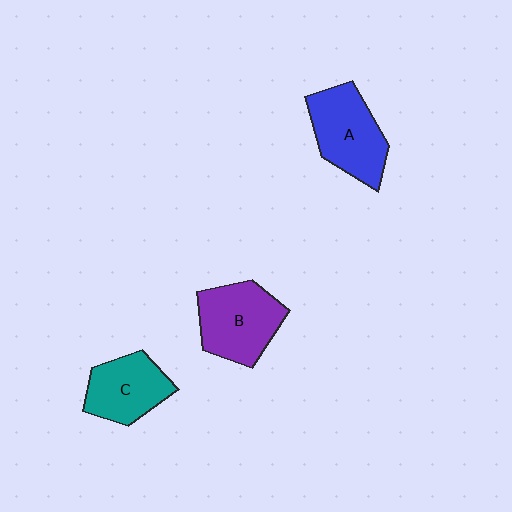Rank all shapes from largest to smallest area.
From largest to smallest: B (purple), A (blue), C (teal).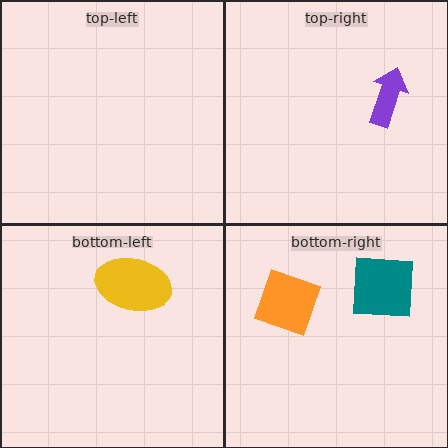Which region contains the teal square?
The bottom-right region.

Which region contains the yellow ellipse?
The bottom-left region.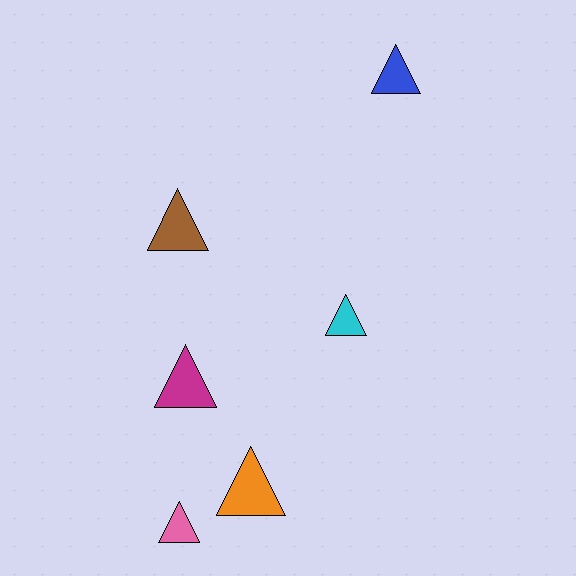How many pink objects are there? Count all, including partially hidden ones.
There is 1 pink object.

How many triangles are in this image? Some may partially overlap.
There are 6 triangles.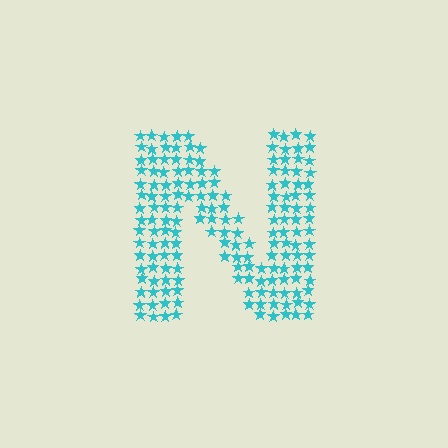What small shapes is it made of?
It is made of small stars.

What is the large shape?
The large shape is the letter N.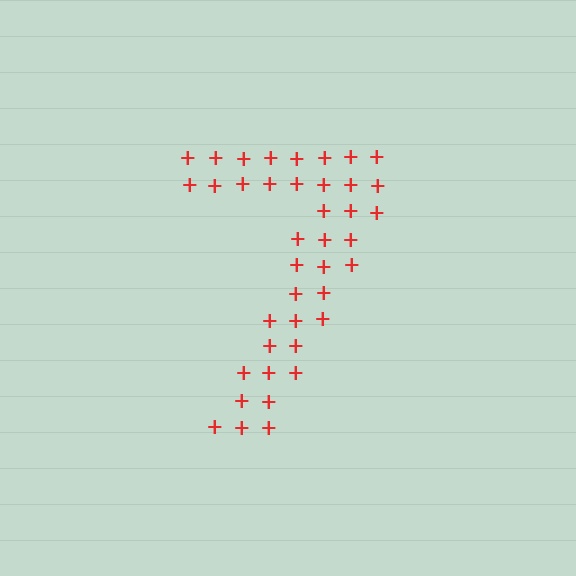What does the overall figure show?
The overall figure shows the digit 7.